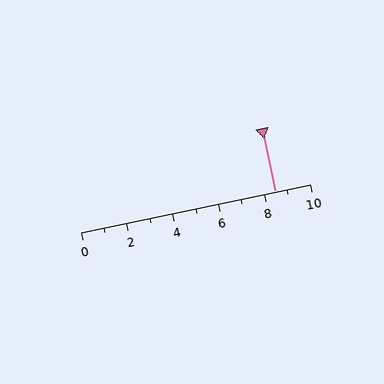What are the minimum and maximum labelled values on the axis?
The axis runs from 0 to 10.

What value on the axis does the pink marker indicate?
The marker indicates approximately 8.5.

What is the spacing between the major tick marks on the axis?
The major ticks are spaced 2 apart.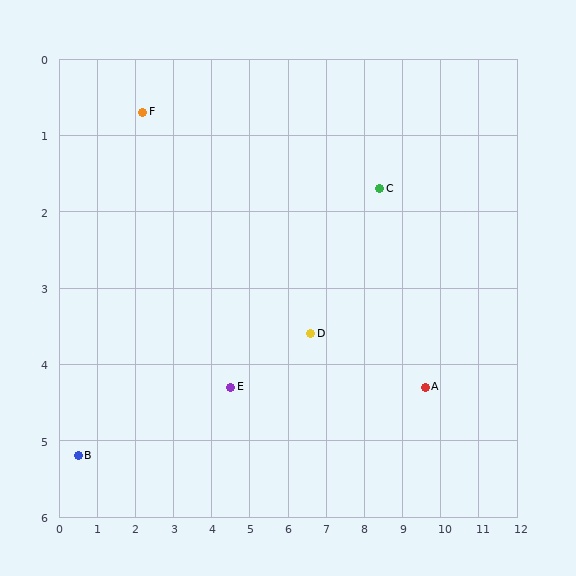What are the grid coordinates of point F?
Point F is at approximately (2.2, 0.7).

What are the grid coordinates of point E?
Point E is at approximately (4.5, 4.3).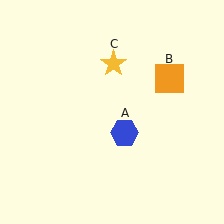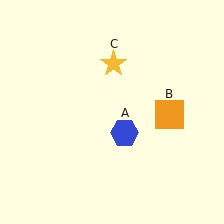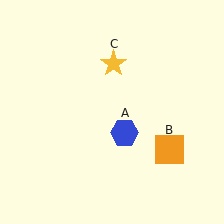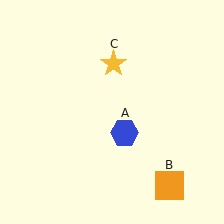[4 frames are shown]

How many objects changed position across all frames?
1 object changed position: orange square (object B).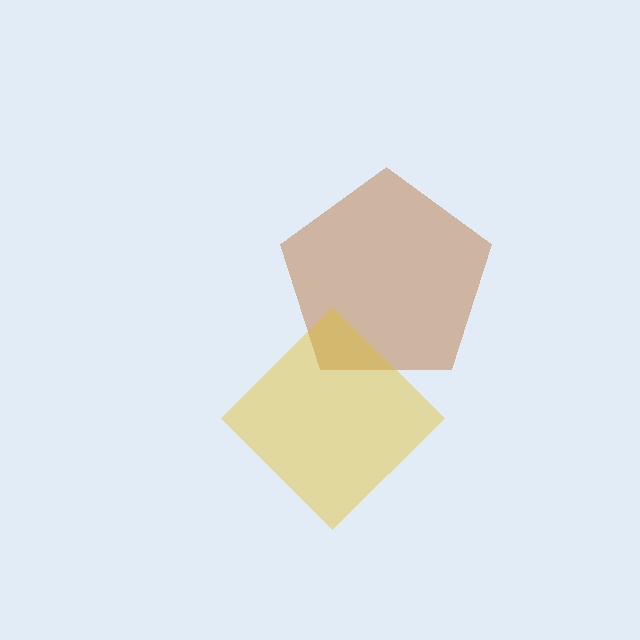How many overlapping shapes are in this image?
There are 2 overlapping shapes in the image.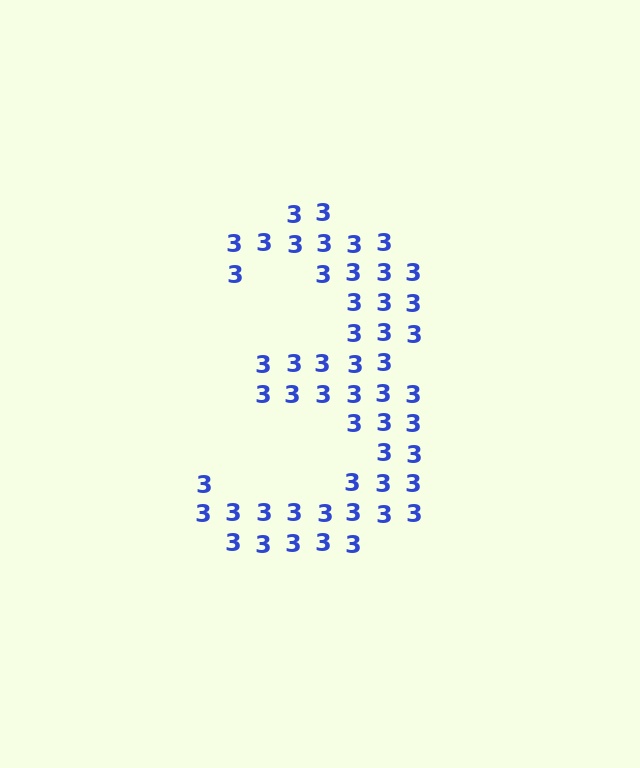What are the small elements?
The small elements are digit 3's.